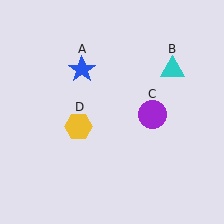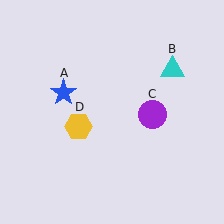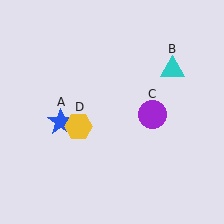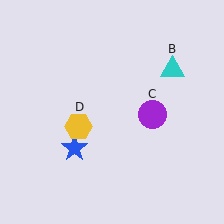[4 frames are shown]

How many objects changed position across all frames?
1 object changed position: blue star (object A).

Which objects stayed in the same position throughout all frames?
Cyan triangle (object B) and purple circle (object C) and yellow hexagon (object D) remained stationary.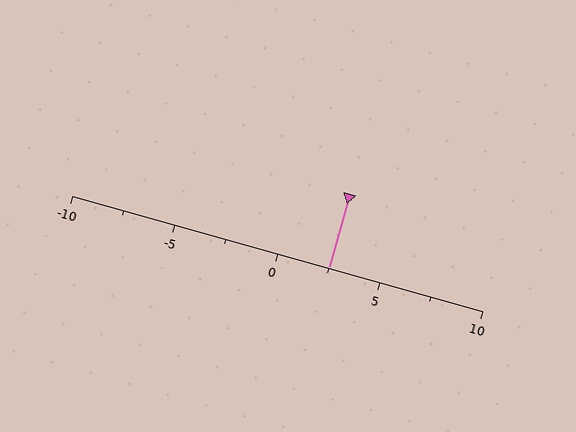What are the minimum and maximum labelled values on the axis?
The axis runs from -10 to 10.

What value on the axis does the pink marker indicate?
The marker indicates approximately 2.5.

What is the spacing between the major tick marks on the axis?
The major ticks are spaced 5 apart.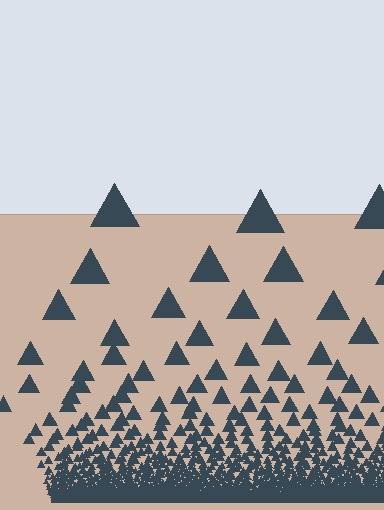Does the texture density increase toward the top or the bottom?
Density increases toward the bottom.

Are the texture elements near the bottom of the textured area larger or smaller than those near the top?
Smaller. The gradient is inverted — elements near the bottom are smaller and denser.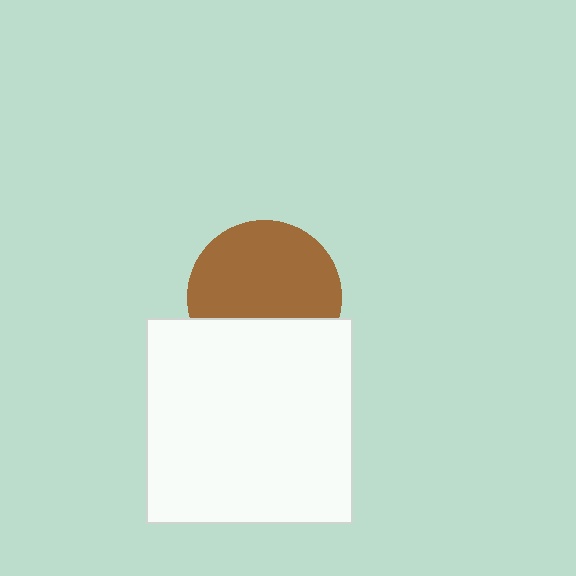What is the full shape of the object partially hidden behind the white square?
The partially hidden object is a brown circle.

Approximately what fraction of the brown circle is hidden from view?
Roughly 34% of the brown circle is hidden behind the white square.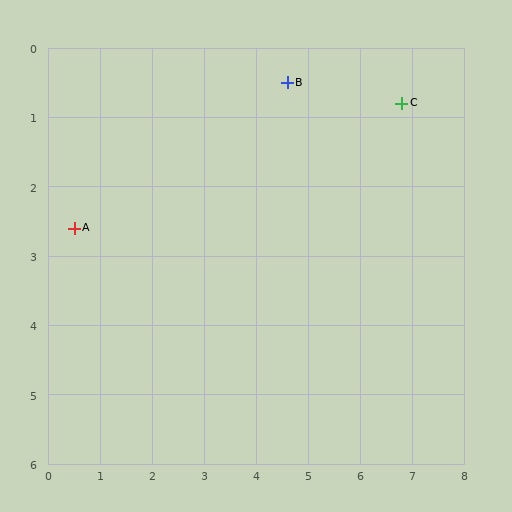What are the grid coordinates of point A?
Point A is at approximately (0.5, 2.6).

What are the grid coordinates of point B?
Point B is at approximately (4.6, 0.5).